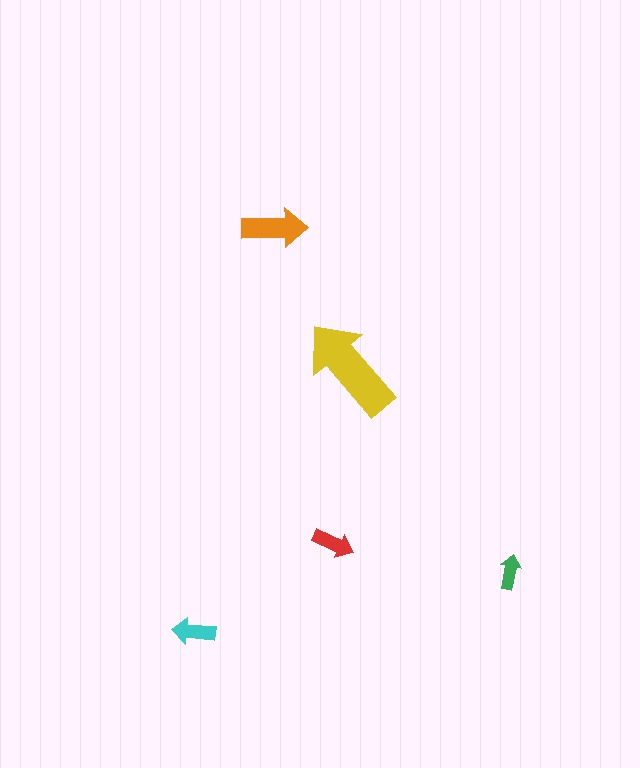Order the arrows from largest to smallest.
the yellow one, the orange one, the cyan one, the red one, the green one.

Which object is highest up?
The orange arrow is topmost.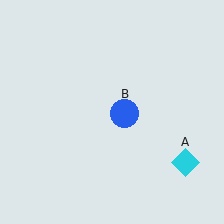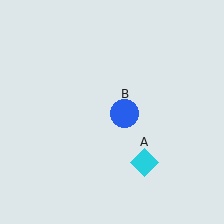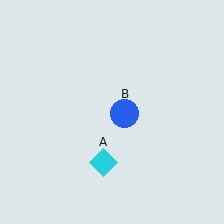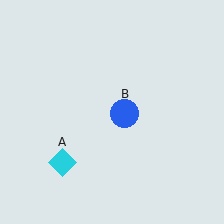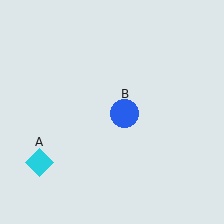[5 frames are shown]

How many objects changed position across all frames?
1 object changed position: cyan diamond (object A).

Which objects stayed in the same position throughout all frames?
Blue circle (object B) remained stationary.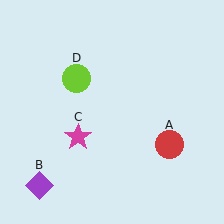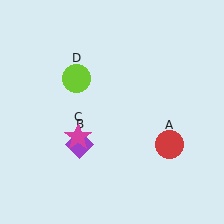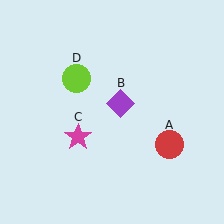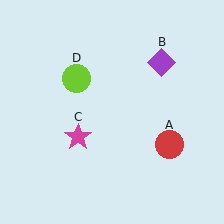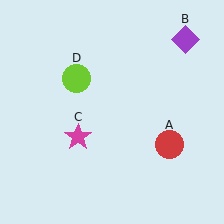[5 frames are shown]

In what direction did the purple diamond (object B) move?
The purple diamond (object B) moved up and to the right.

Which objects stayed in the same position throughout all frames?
Red circle (object A) and magenta star (object C) and lime circle (object D) remained stationary.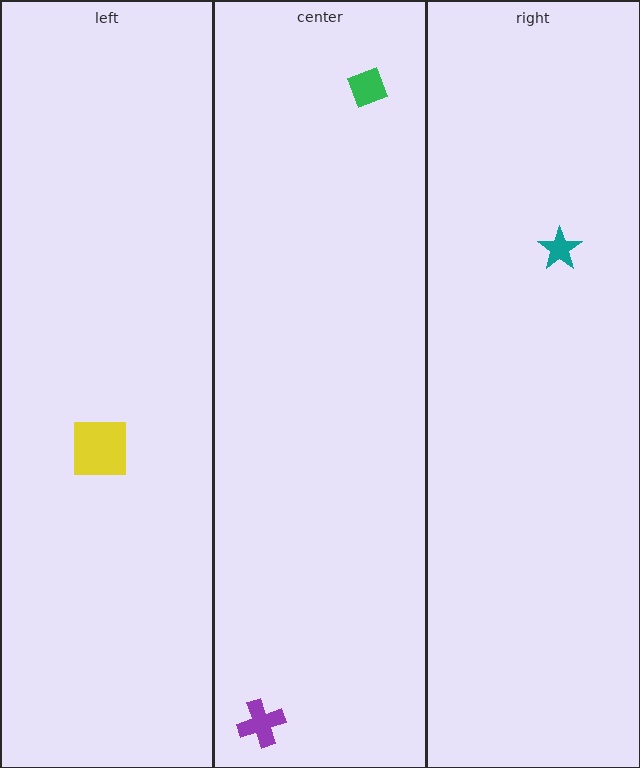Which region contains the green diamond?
The center region.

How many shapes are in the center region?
2.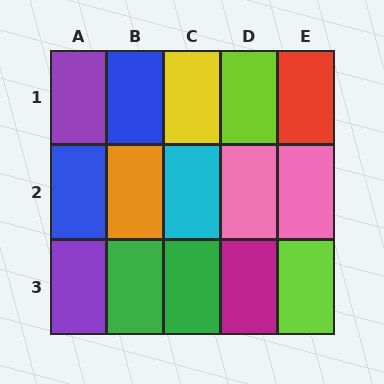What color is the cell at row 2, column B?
Orange.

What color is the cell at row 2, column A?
Blue.